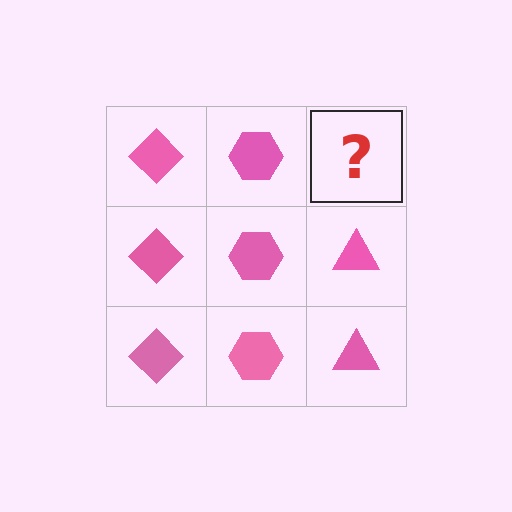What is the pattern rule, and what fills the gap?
The rule is that each column has a consistent shape. The gap should be filled with a pink triangle.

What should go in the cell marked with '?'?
The missing cell should contain a pink triangle.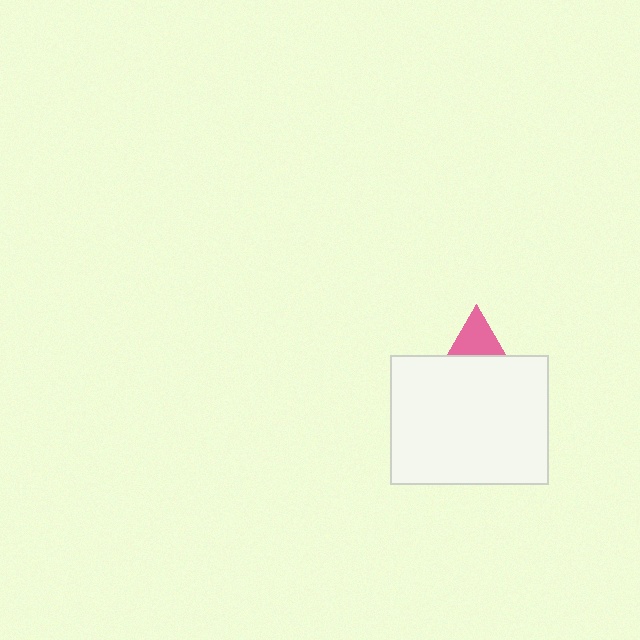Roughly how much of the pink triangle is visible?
A small part of it is visible (roughly 44%).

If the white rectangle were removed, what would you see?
You would see the complete pink triangle.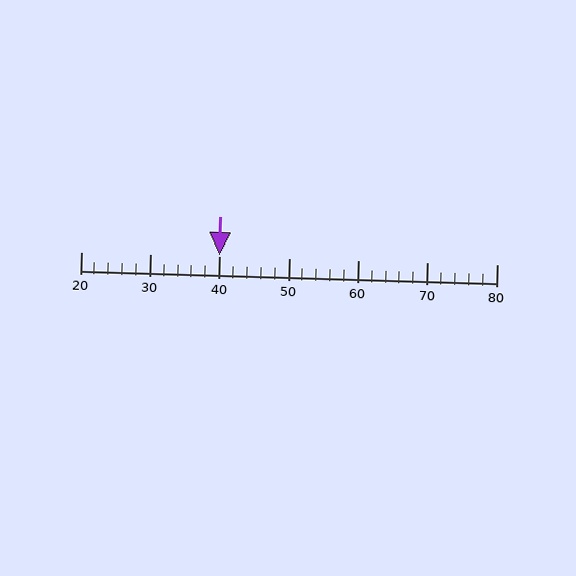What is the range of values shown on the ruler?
The ruler shows values from 20 to 80.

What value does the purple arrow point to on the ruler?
The purple arrow points to approximately 40.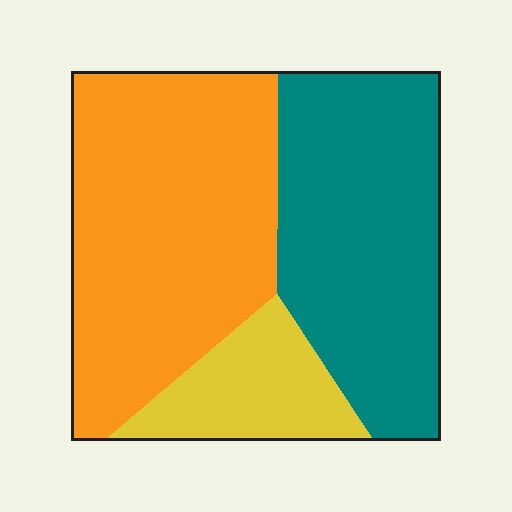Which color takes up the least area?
Yellow, at roughly 15%.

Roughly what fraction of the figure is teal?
Teal covers around 40% of the figure.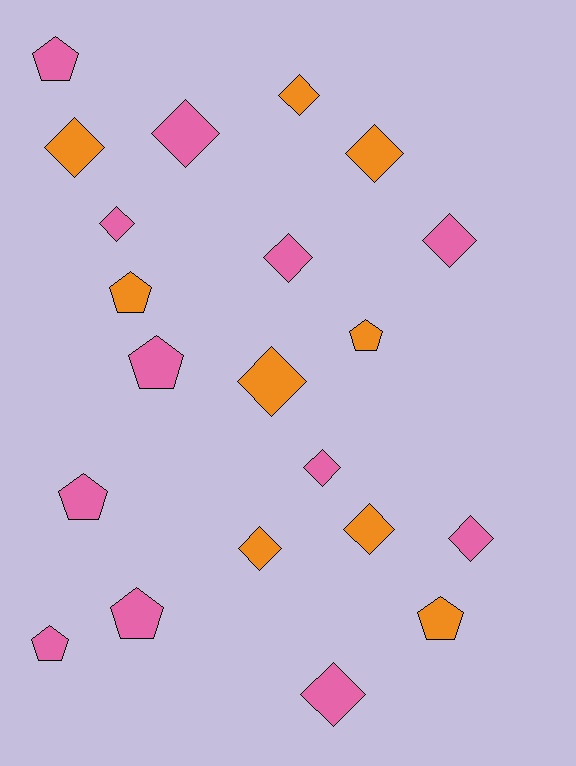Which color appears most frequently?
Pink, with 12 objects.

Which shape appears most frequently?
Diamond, with 13 objects.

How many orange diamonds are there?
There are 6 orange diamonds.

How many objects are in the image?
There are 21 objects.